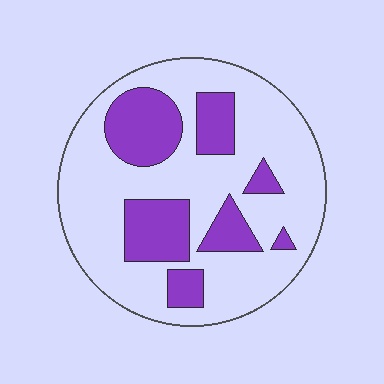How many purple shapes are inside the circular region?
7.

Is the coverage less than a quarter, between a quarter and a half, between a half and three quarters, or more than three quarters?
Between a quarter and a half.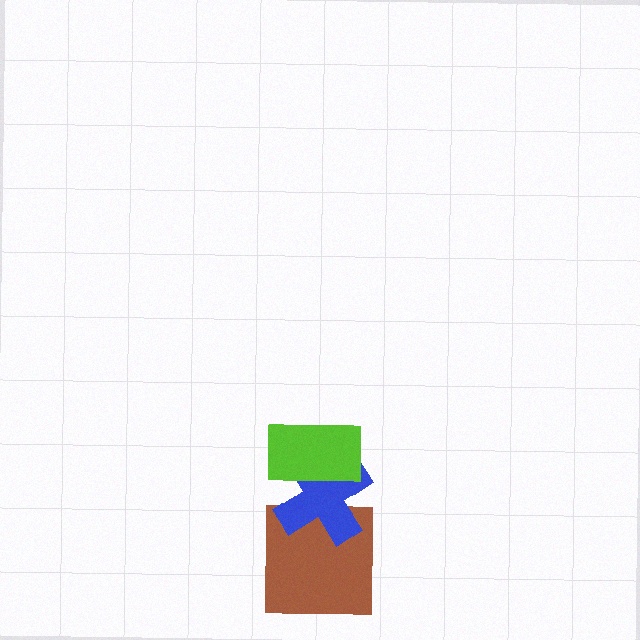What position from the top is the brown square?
The brown square is 3rd from the top.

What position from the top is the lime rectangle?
The lime rectangle is 1st from the top.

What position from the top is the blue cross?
The blue cross is 2nd from the top.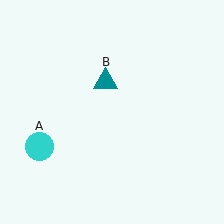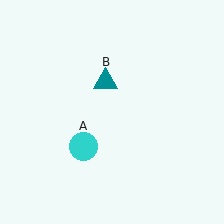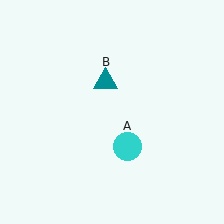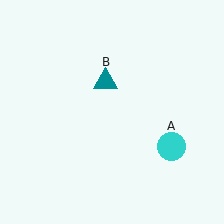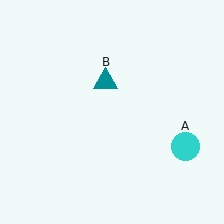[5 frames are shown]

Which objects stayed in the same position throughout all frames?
Teal triangle (object B) remained stationary.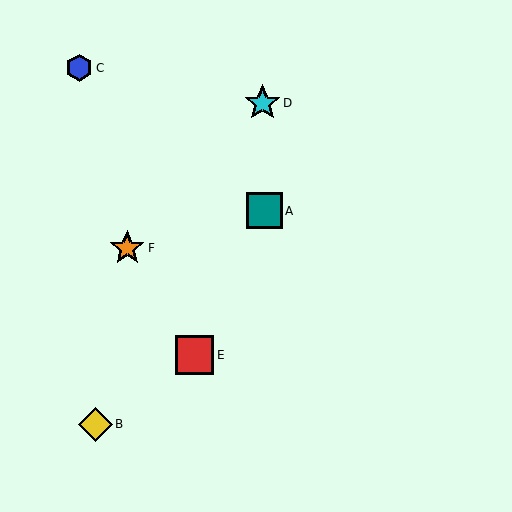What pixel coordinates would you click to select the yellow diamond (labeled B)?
Click at (95, 424) to select the yellow diamond B.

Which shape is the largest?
The red square (labeled E) is the largest.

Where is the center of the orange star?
The center of the orange star is at (127, 248).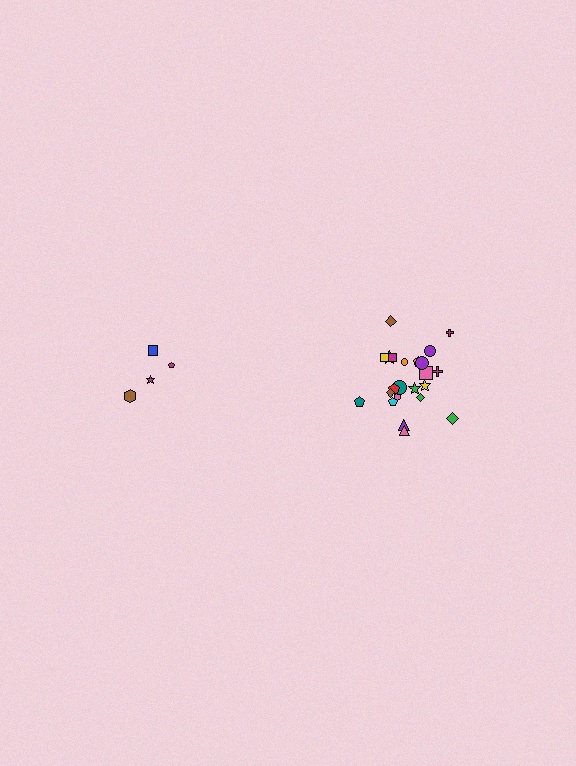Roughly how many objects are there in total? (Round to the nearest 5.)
Roughly 30 objects in total.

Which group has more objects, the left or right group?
The right group.